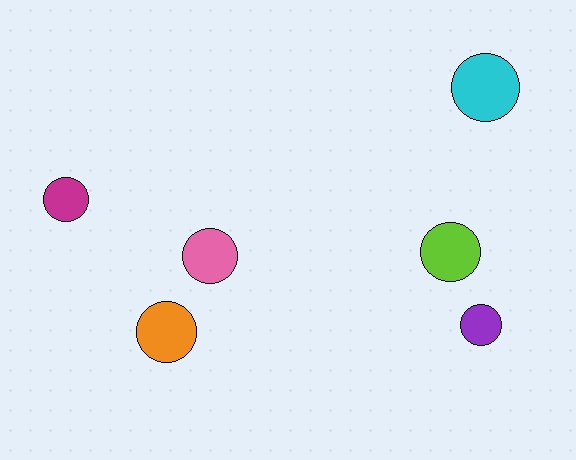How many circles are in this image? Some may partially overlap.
There are 6 circles.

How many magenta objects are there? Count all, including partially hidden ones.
There is 1 magenta object.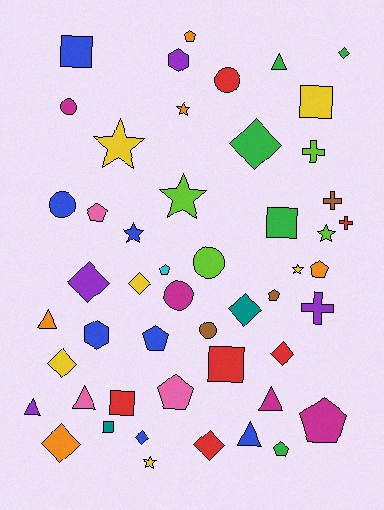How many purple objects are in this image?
There are 4 purple objects.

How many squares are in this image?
There are 6 squares.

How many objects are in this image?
There are 50 objects.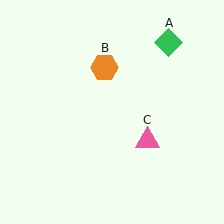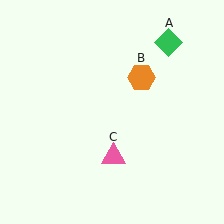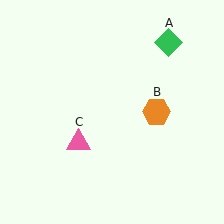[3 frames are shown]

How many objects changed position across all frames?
2 objects changed position: orange hexagon (object B), pink triangle (object C).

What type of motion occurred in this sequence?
The orange hexagon (object B), pink triangle (object C) rotated clockwise around the center of the scene.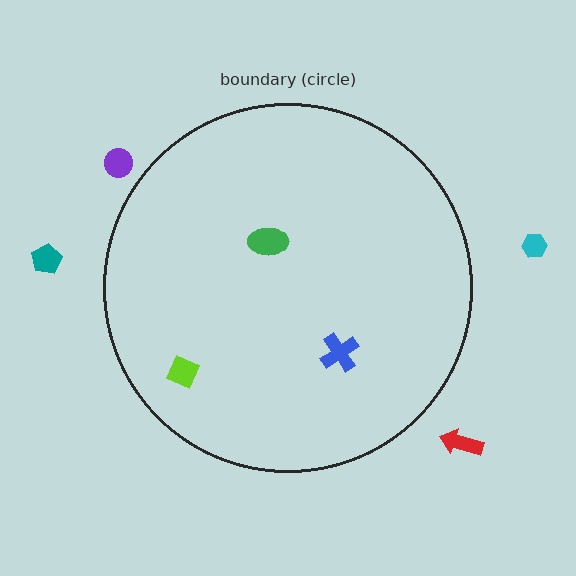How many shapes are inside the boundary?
3 inside, 4 outside.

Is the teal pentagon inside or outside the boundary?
Outside.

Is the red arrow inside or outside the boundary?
Outside.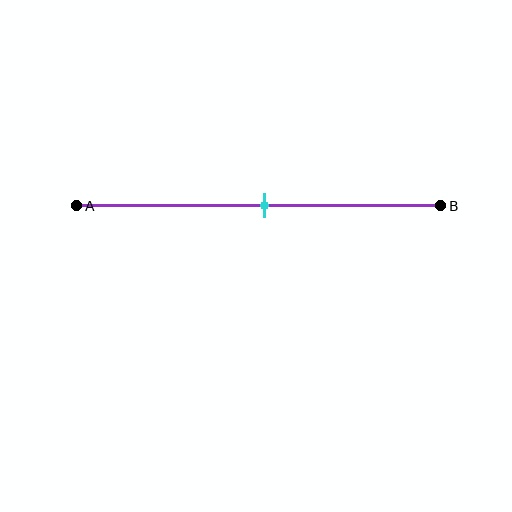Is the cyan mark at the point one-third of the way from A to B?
No, the mark is at about 50% from A, not at the 33% one-third point.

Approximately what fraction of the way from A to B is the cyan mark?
The cyan mark is approximately 50% of the way from A to B.